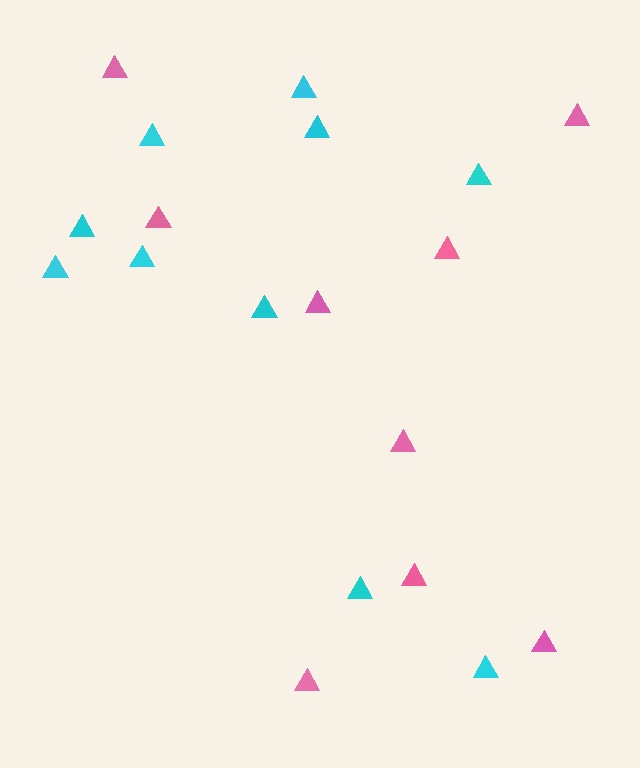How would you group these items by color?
There are 2 groups: one group of pink triangles (9) and one group of cyan triangles (10).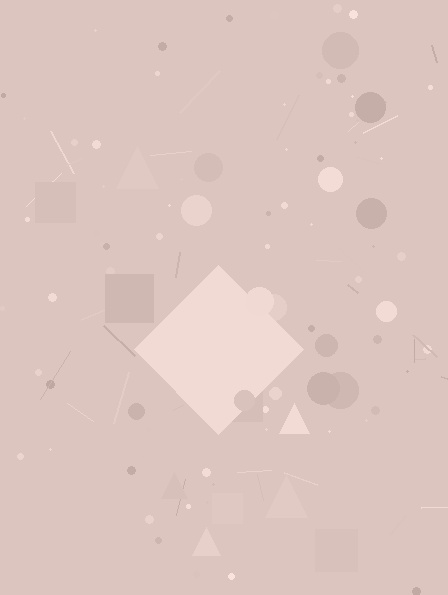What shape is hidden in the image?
A diamond is hidden in the image.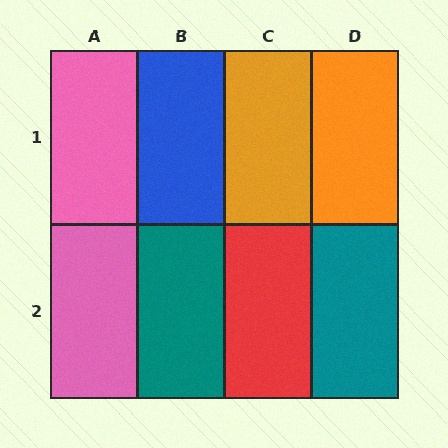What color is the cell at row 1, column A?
Pink.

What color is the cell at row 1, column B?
Blue.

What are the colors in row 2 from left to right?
Pink, teal, red, teal.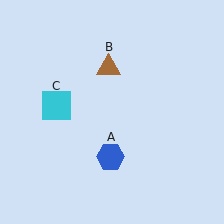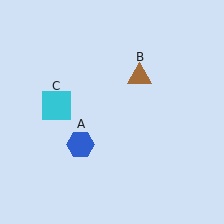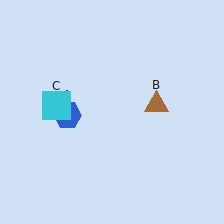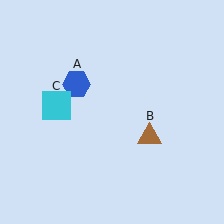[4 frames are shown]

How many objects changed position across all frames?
2 objects changed position: blue hexagon (object A), brown triangle (object B).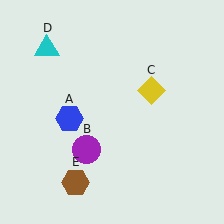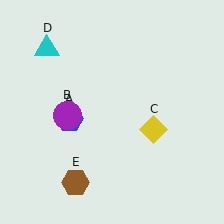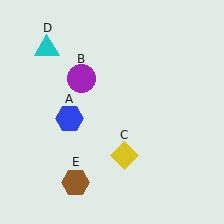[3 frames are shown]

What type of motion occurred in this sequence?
The purple circle (object B), yellow diamond (object C) rotated clockwise around the center of the scene.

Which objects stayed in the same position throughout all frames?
Blue hexagon (object A) and cyan triangle (object D) and brown hexagon (object E) remained stationary.